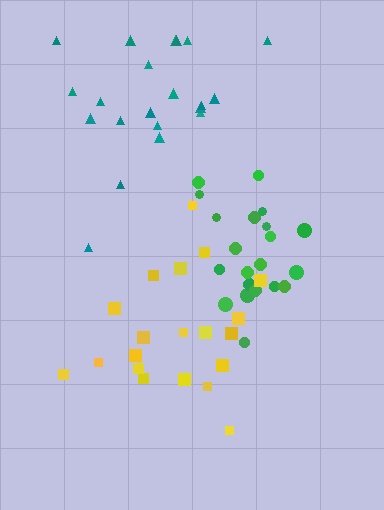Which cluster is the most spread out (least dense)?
Teal.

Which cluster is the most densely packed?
Green.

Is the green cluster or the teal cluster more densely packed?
Green.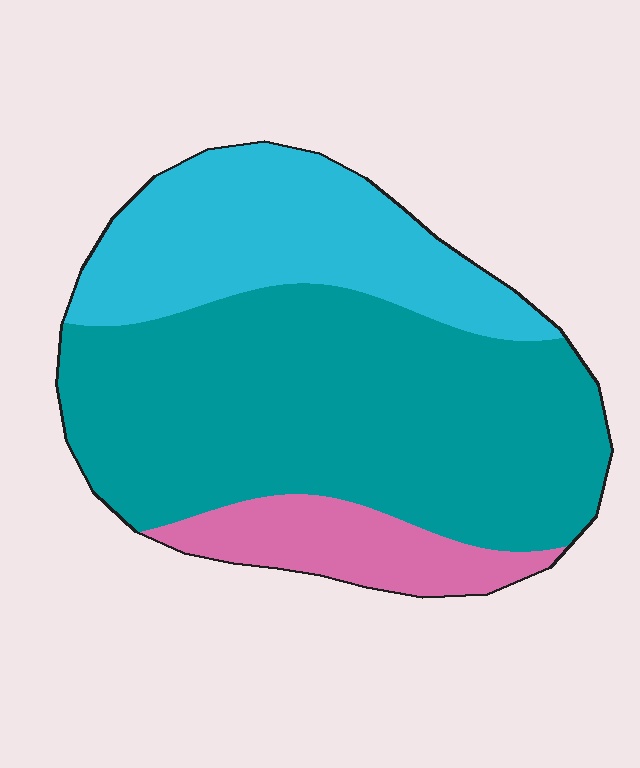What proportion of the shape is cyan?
Cyan covers 28% of the shape.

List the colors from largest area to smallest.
From largest to smallest: teal, cyan, pink.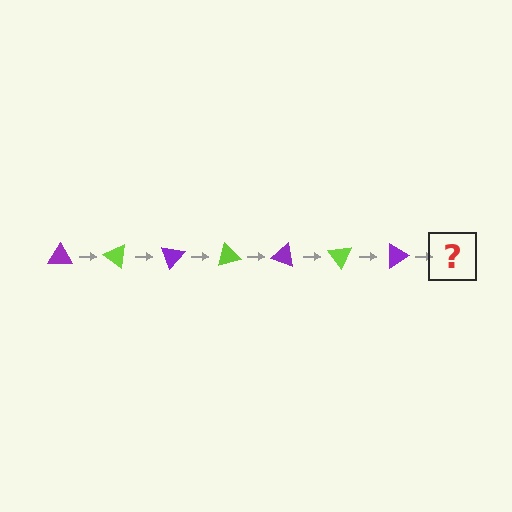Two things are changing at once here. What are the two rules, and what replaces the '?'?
The two rules are that it rotates 35 degrees each step and the color cycles through purple and lime. The '?' should be a lime triangle, rotated 245 degrees from the start.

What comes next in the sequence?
The next element should be a lime triangle, rotated 245 degrees from the start.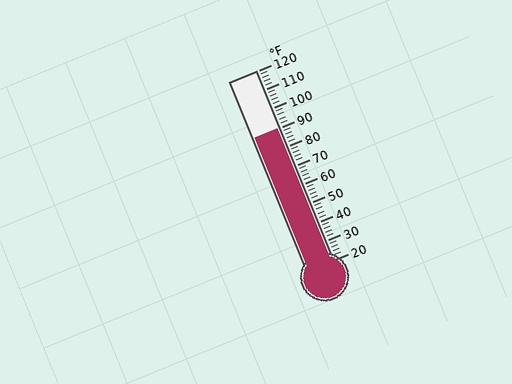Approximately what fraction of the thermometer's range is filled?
The thermometer is filled to approximately 70% of its range.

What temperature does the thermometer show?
The thermometer shows approximately 90°F.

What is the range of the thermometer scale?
The thermometer scale ranges from 20°F to 120°F.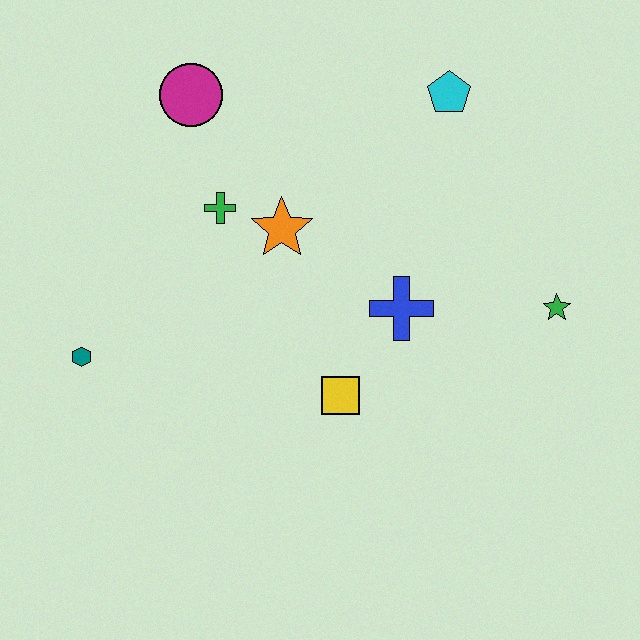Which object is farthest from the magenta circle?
The green star is farthest from the magenta circle.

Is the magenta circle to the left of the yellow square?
Yes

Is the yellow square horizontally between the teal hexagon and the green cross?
No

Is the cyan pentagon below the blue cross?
No